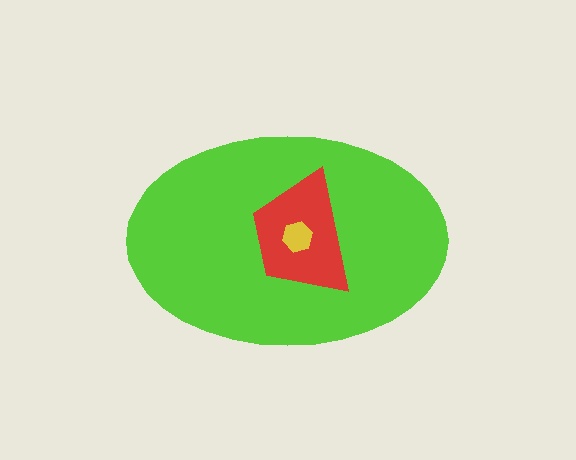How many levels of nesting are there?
3.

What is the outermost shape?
The lime ellipse.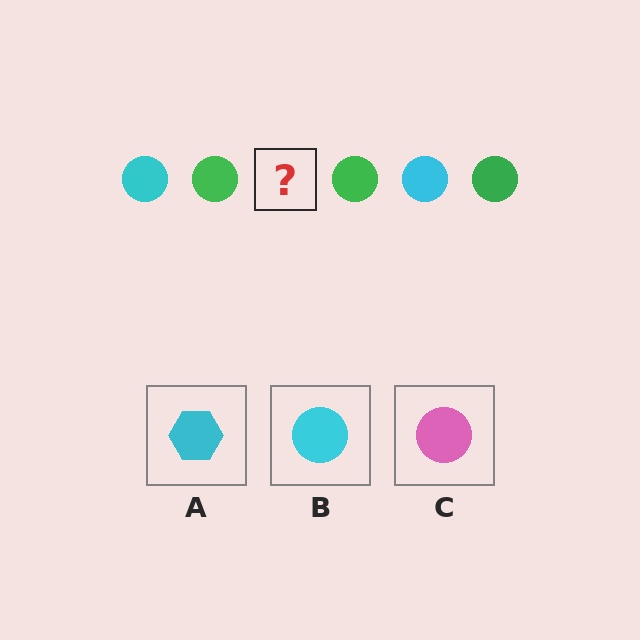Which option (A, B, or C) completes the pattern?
B.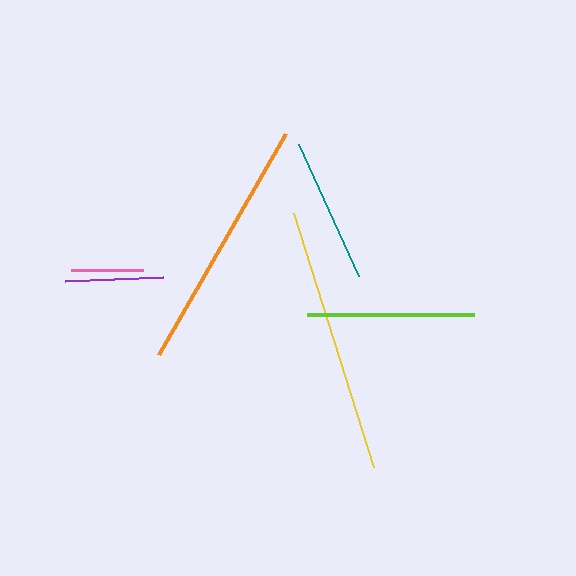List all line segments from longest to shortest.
From longest to shortest: yellow, orange, lime, teal, purple, pink.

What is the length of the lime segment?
The lime segment is approximately 168 pixels long.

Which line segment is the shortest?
The pink line is the shortest at approximately 72 pixels.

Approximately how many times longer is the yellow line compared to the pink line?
The yellow line is approximately 3.7 times the length of the pink line.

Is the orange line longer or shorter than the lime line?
The orange line is longer than the lime line.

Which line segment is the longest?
The yellow line is the longest at approximately 267 pixels.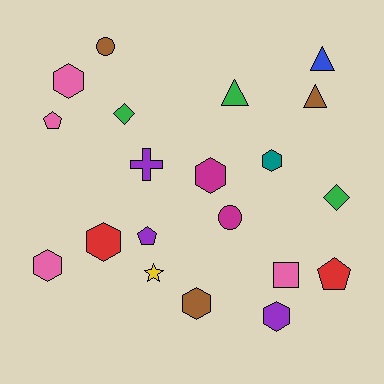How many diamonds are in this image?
There are 2 diamonds.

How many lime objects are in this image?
There are no lime objects.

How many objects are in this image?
There are 20 objects.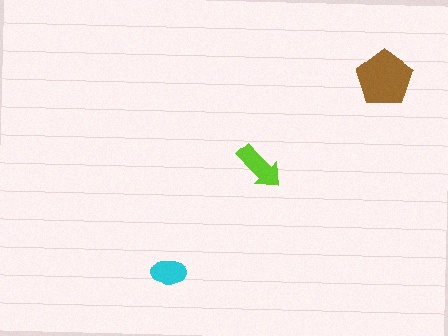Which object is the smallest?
The cyan ellipse.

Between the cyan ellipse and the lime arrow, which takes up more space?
The lime arrow.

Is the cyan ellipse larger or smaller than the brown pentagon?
Smaller.